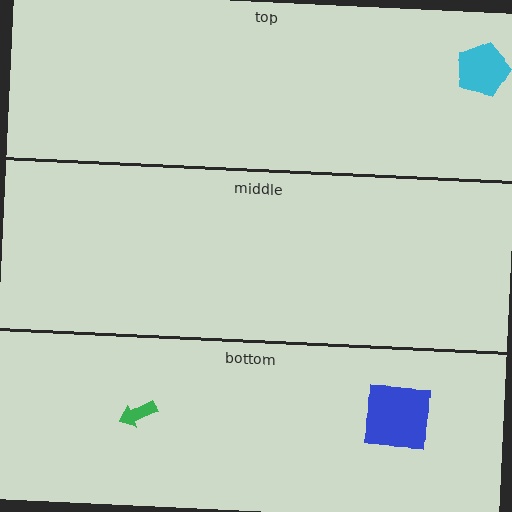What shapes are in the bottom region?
The lime diamond, the blue square, the green arrow.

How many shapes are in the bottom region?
3.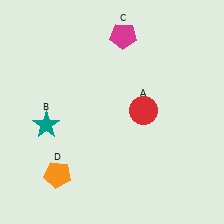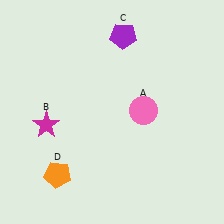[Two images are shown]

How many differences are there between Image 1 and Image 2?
There are 3 differences between the two images.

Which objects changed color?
A changed from red to pink. B changed from teal to magenta. C changed from magenta to purple.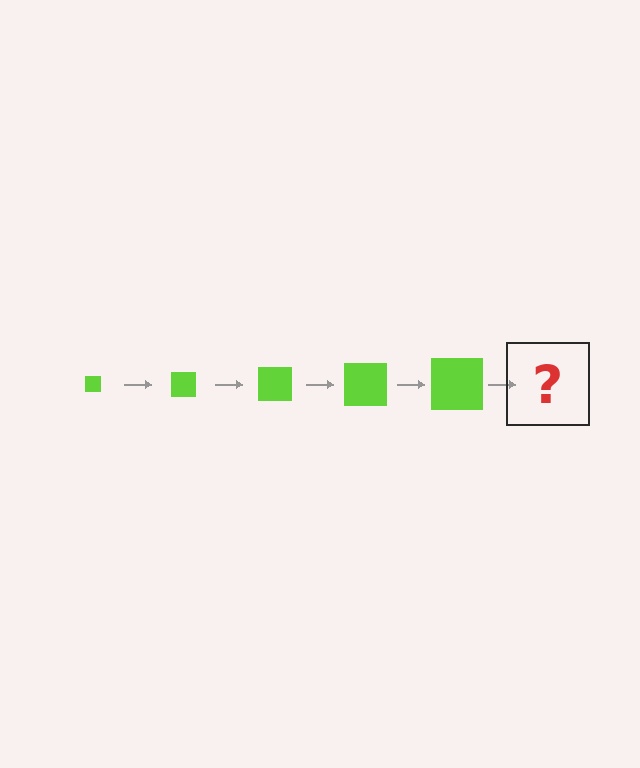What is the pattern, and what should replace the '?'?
The pattern is that the square gets progressively larger each step. The '?' should be a lime square, larger than the previous one.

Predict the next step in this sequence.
The next step is a lime square, larger than the previous one.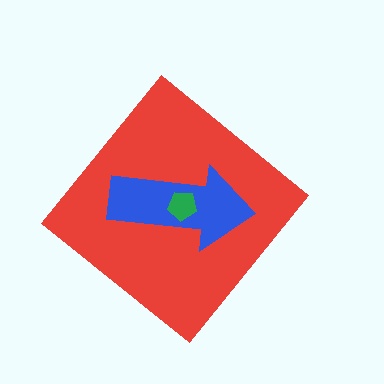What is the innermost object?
The green pentagon.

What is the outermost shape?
The red diamond.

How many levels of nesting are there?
3.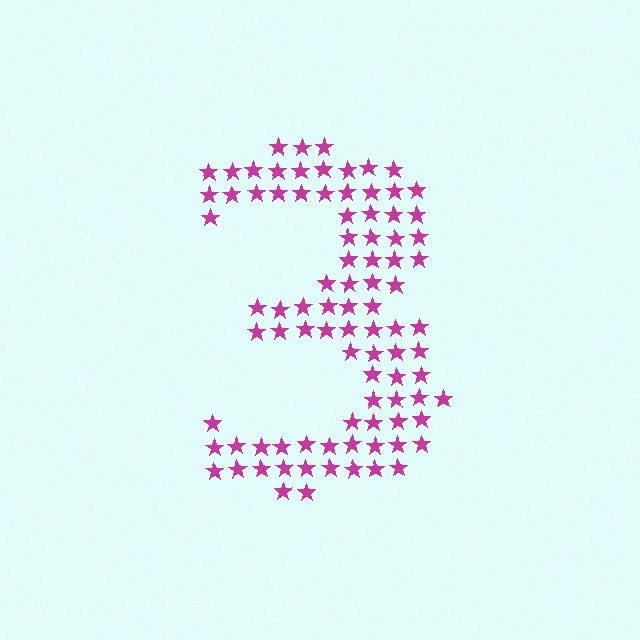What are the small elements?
The small elements are stars.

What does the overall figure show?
The overall figure shows the digit 3.